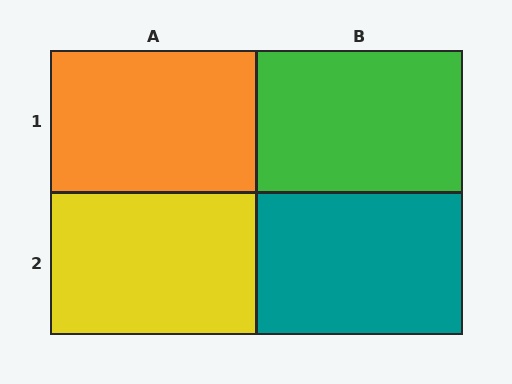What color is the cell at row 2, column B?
Teal.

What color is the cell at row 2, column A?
Yellow.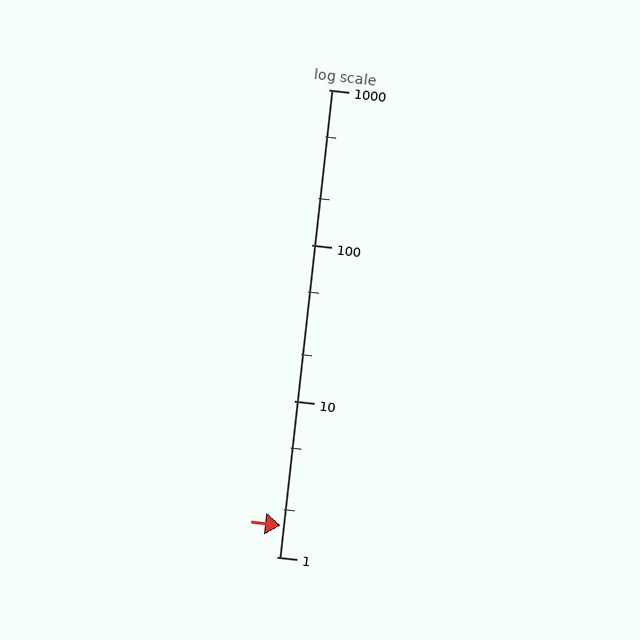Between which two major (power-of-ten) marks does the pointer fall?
The pointer is between 1 and 10.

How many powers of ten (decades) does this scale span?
The scale spans 3 decades, from 1 to 1000.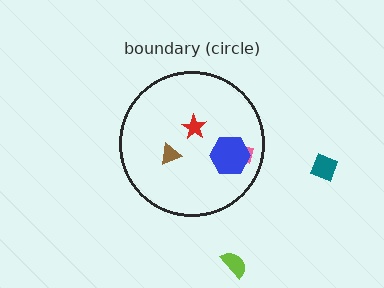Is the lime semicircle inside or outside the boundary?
Outside.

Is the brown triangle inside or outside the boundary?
Inside.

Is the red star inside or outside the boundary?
Inside.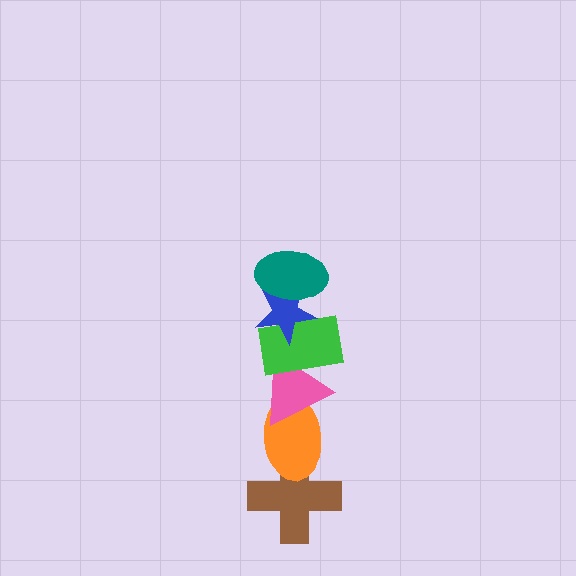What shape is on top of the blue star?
The teal ellipse is on top of the blue star.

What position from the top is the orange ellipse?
The orange ellipse is 5th from the top.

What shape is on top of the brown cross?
The orange ellipse is on top of the brown cross.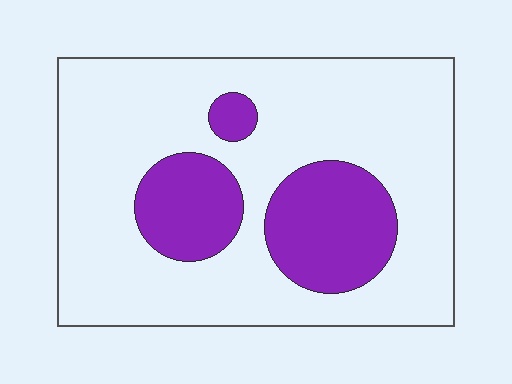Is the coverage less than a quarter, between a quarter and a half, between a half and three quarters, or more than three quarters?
Less than a quarter.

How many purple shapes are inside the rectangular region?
3.